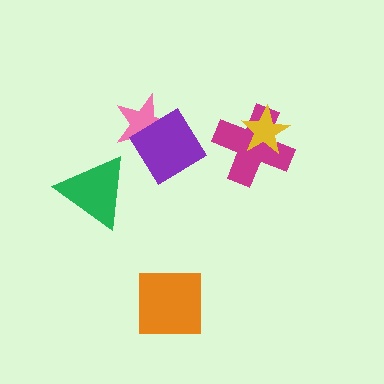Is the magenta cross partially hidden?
Yes, it is partially covered by another shape.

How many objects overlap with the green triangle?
0 objects overlap with the green triangle.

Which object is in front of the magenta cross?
The yellow star is in front of the magenta cross.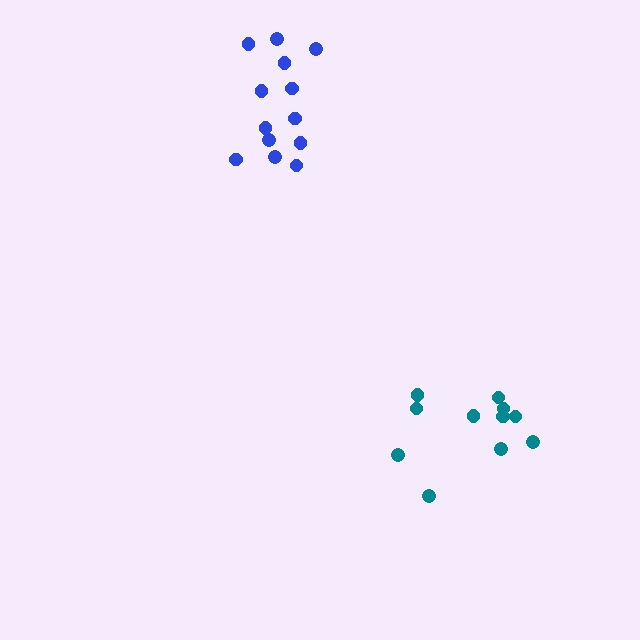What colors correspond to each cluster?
The clusters are colored: teal, blue.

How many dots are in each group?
Group 1: 11 dots, Group 2: 13 dots (24 total).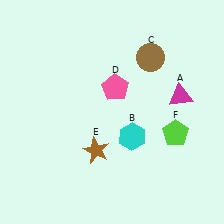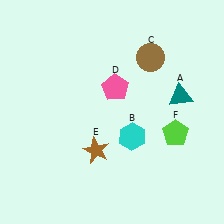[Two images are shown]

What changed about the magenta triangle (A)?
In Image 1, A is magenta. In Image 2, it changed to teal.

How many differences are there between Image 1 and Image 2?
There is 1 difference between the two images.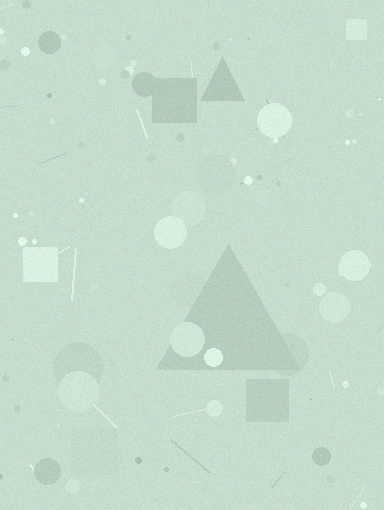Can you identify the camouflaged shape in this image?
The camouflaged shape is a triangle.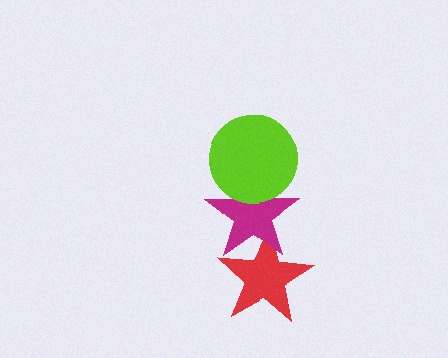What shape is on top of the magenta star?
The lime circle is on top of the magenta star.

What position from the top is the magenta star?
The magenta star is 2nd from the top.